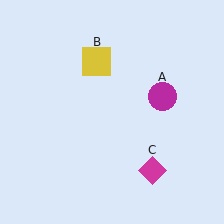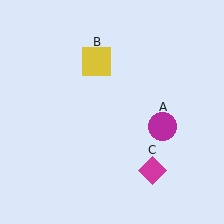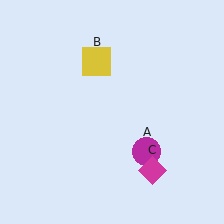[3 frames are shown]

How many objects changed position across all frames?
1 object changed position: magenta circle (object A).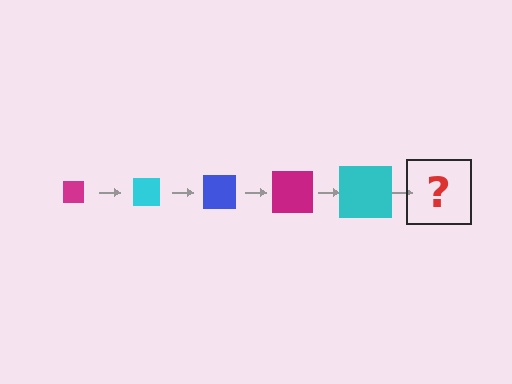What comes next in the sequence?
The next element should be a blue square, larger than the previous one.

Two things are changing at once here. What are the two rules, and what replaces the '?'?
The two rules are that the square grows larger each step and the color cycles through magenta, cyan, and blue. The '?' should be a blue square, larger than the previous one.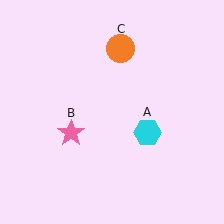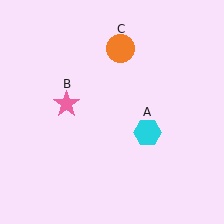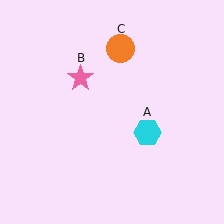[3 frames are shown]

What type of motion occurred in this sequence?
The pink star (object B) rotated clockwise around the center of the scene.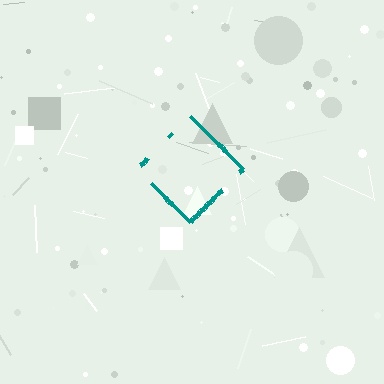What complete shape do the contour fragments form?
The contour fragments form a diamond.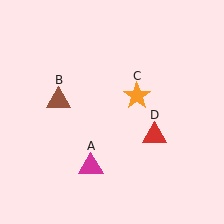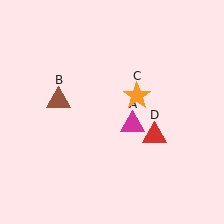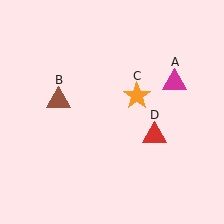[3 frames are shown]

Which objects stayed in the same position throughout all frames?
Brown triangle (object B) and orange star (object C) and red triangle (object D) remained stationary.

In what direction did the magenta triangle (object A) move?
The magenta triangle (object A) moved up and to the right.